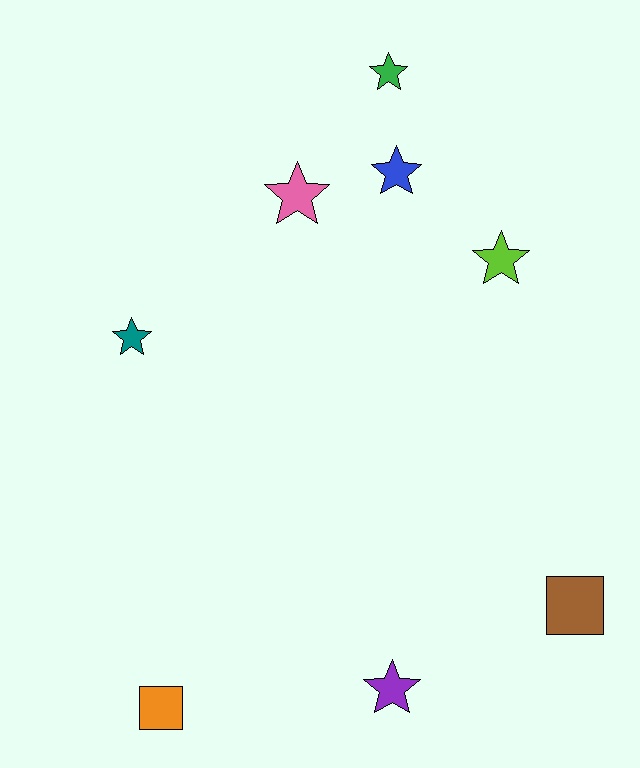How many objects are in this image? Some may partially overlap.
There are 8 objects.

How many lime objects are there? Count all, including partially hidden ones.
There is 1 lime object.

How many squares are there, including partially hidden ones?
There are 2 squares.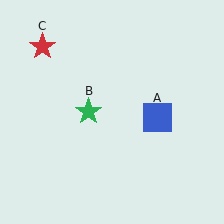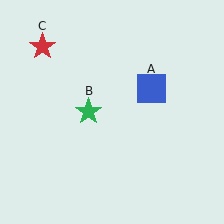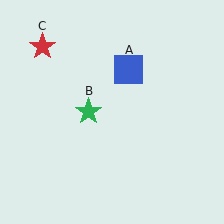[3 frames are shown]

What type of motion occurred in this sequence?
The blue square (object A) rotated counterclockwise around the center of the scene.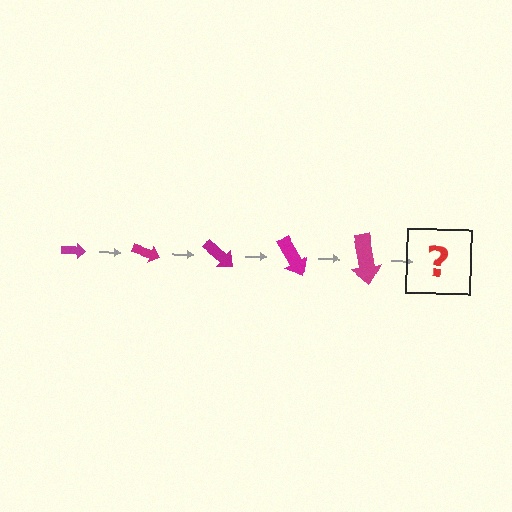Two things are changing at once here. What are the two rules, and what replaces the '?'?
The two rules are that the arrow grows larger each step and it rotates 20 degrees each step. The '?' should be an arrow, larger than the previous one and rotated 100 degrees from the start.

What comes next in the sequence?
The next element should be an arrow, larger than the previous one and rotated 100 degrees from the start.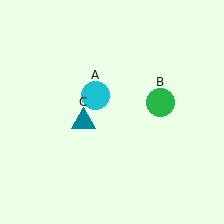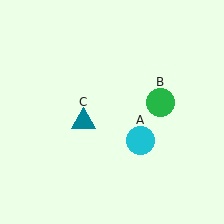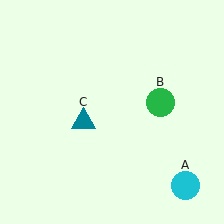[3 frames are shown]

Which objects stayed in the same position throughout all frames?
Green circle (object B) and teal triangle (object C) remained stationary.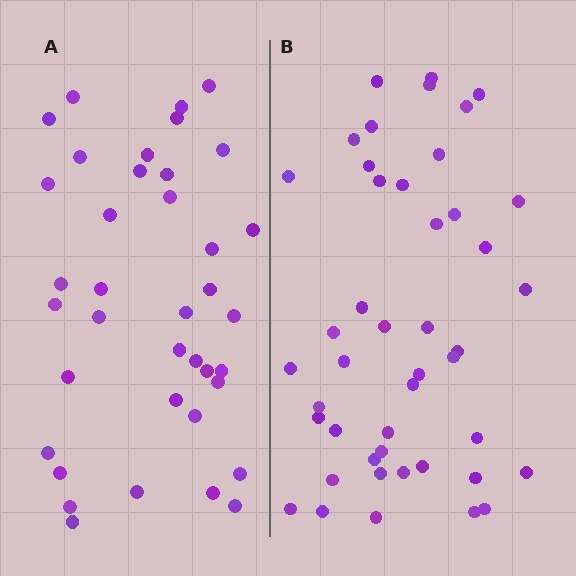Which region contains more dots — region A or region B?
Region B (the right region) has more dots.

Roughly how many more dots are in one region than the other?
Region B has roughly 8 or so more dots than region A.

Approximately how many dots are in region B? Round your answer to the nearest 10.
About 40 dots. (The exact count is 45, which rounds to 40.)